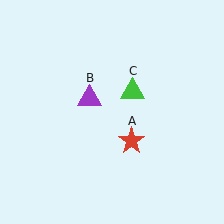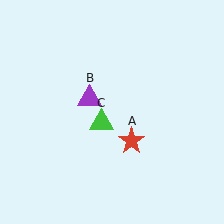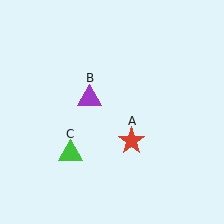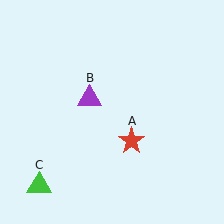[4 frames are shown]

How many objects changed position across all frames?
1 object changed position: green triangle (object C).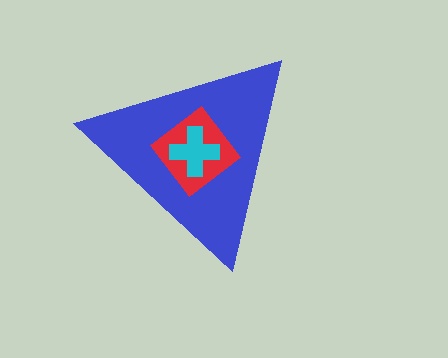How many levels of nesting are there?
3.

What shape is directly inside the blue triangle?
The red diamond.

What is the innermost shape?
The cyan cross.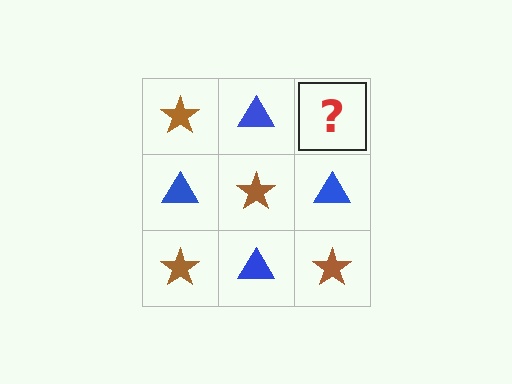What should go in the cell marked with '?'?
The missing cell should contain a brown star.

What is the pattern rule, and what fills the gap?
The rule is that it alternates brown star and blue triangle in a checkerboard pattern. The gap should be filled with a brown star.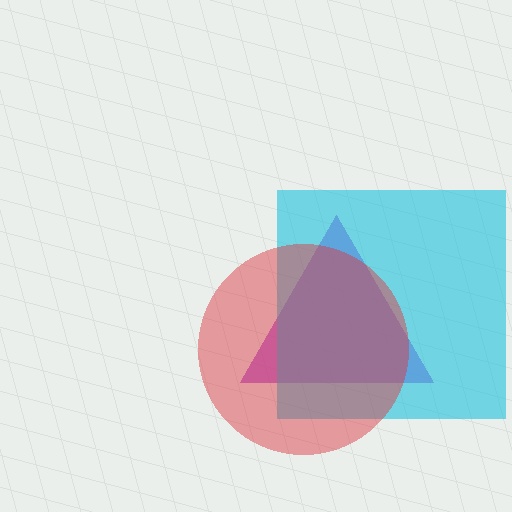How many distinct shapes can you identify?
There are 3 distinct shapes: a purple triangle, a cyan square, a red circle.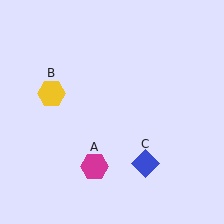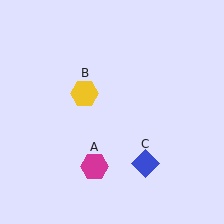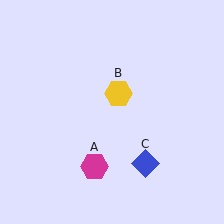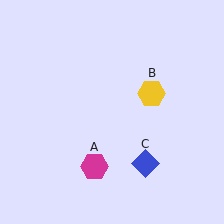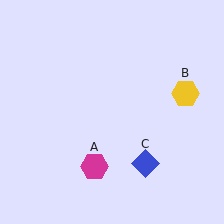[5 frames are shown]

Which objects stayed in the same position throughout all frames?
Magenta hexagon (object A) and blue diamond (object C) remained stationary.